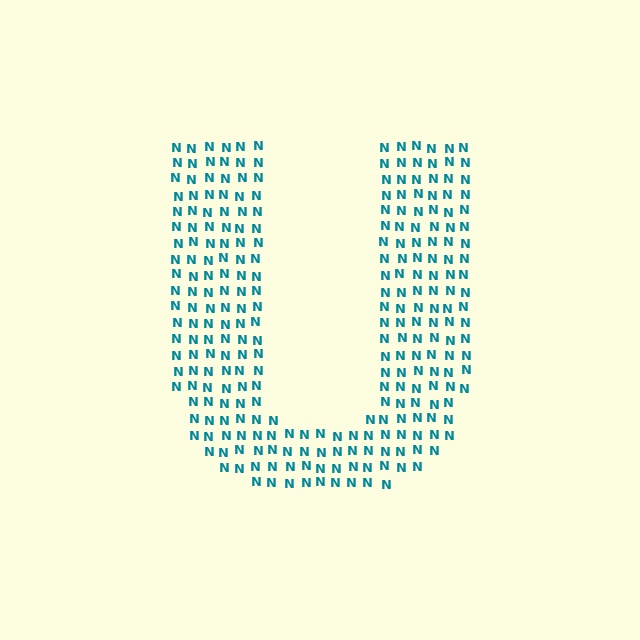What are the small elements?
The small elements are letter N's.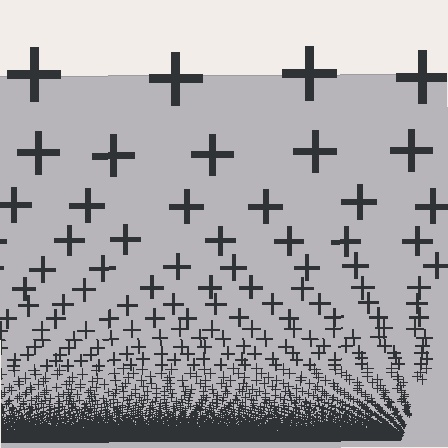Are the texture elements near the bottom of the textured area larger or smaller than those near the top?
Smaller. The gradient is inverted — elements near the bottom are smaller and denser.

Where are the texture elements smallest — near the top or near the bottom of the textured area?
Near the bottom.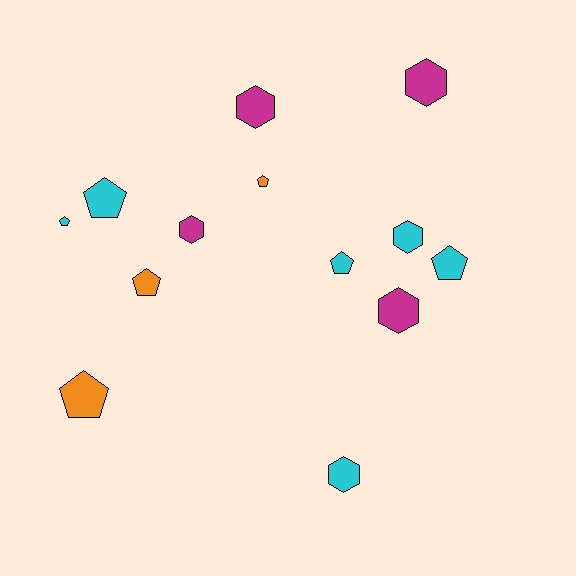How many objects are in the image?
There are 13 objects.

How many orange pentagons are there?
There are 3 orange pentagons.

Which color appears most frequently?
Cyan, with 6 objects.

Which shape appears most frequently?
Pentagon, with 7 objects.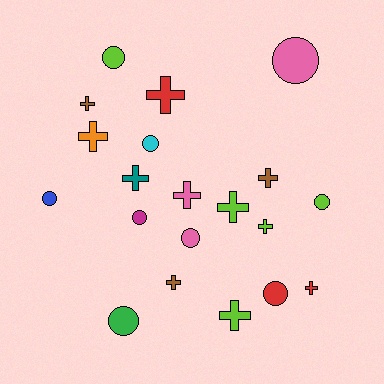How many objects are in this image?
There are 20 objects.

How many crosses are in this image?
There are 11 crosses.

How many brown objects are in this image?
There are 3 brown objects.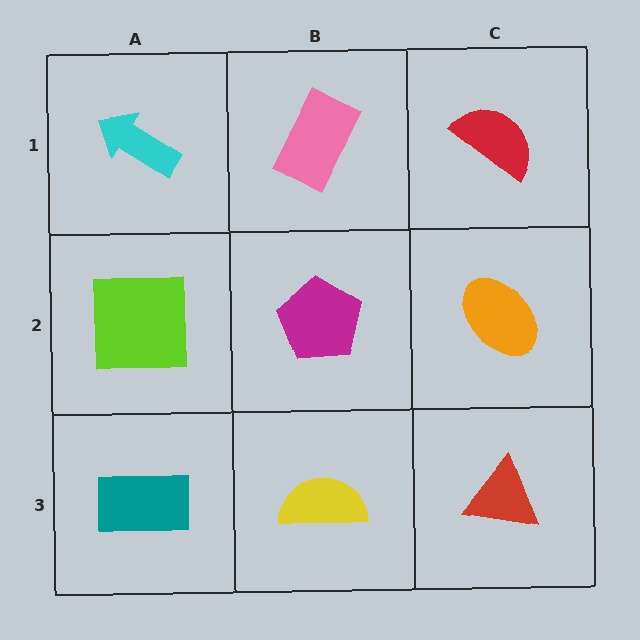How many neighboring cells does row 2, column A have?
3.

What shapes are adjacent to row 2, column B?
A pink rectangle (row 1, column B), a yellow semicircle (row 3, column B), a lime square (row 2, column A), an orange ellipse (row 2, column C).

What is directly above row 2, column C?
A red semicircle.